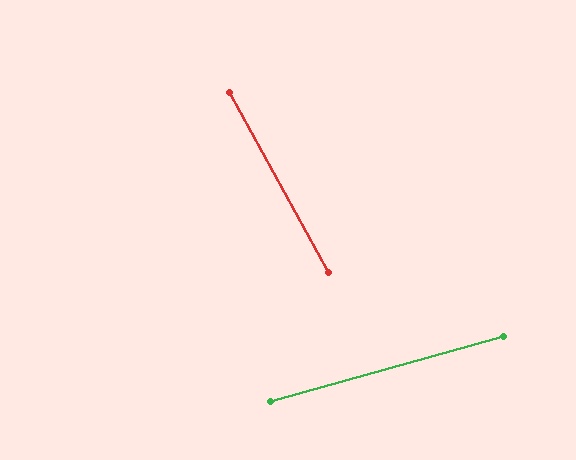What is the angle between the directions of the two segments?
Approximately 77 degrees.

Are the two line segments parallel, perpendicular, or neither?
Neither parallel nor perpendicular — they differ by about 77°.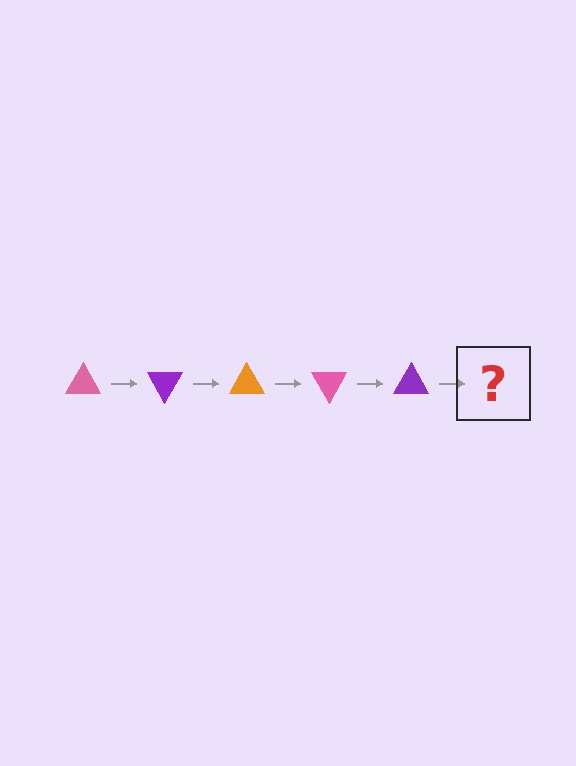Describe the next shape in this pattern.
It should be an orange triangle, rotated 300 degrees from the start.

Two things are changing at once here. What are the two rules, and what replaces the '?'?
The two rules are that it rotates 60 degrees each step and the color cycles through pink, purple, and orange. The '?' should be an orange triangle, rotated 300 degrees from the start.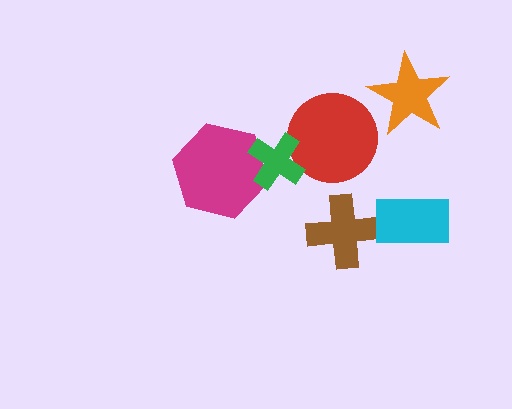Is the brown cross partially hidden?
No, no other shape covers it.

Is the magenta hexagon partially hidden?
Yes, it is partially covered by another shape.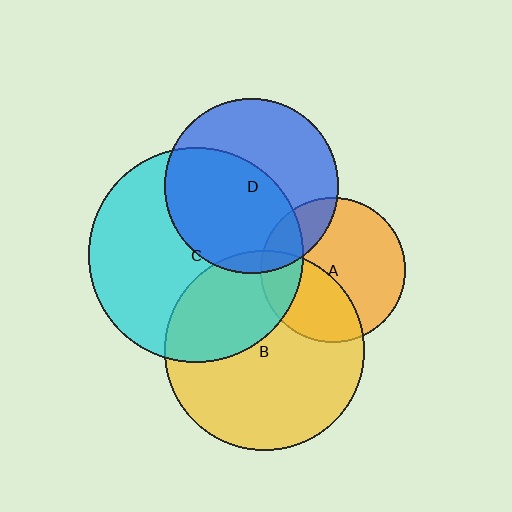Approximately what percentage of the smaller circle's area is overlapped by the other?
Approximately 35%.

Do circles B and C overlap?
Yes.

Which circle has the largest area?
Circle C (cyan).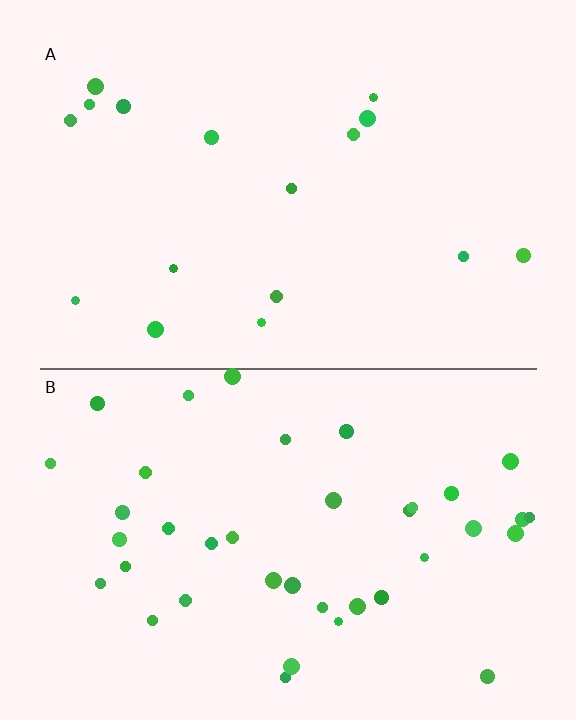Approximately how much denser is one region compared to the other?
Approximately 2.3× — region B over region A.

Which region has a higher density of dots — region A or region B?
B (the bottom).